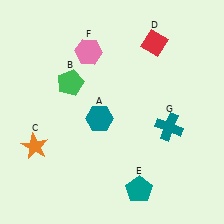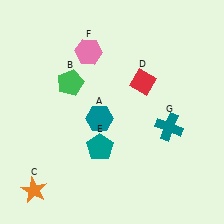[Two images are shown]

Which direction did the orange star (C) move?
The orange star (C) moved down.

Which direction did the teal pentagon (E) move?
The teal pentagon (E) moved up.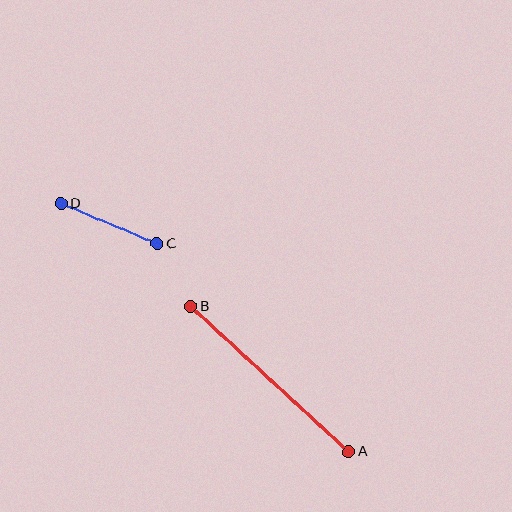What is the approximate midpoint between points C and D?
The midpoint is at approximately (109, 224) pixels.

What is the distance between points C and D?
The distance is approximately 104 pixels.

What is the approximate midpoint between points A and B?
The midpoint is at approximately (270, 379) pixels.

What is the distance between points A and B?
The distance is approximately 214 pixels.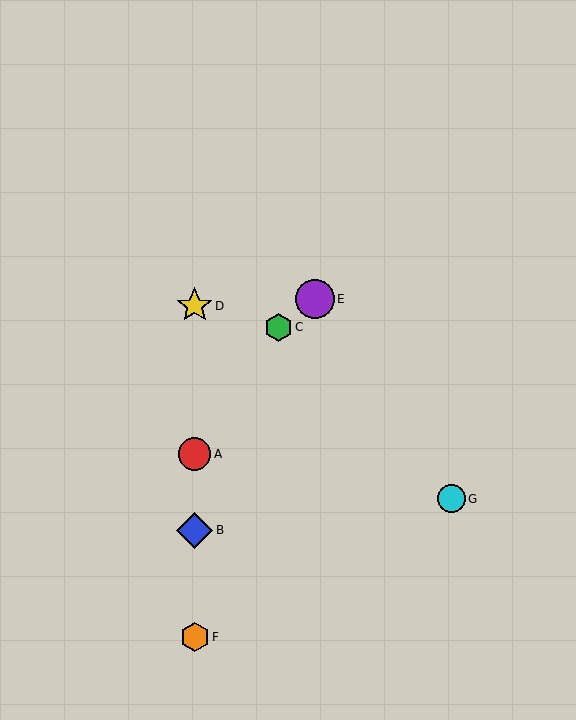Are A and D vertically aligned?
Yes, both are at x≈195.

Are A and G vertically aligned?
No, A is at x≈195 and G is at x≈451.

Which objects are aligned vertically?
Objects A, B, D, F are aligned vertically.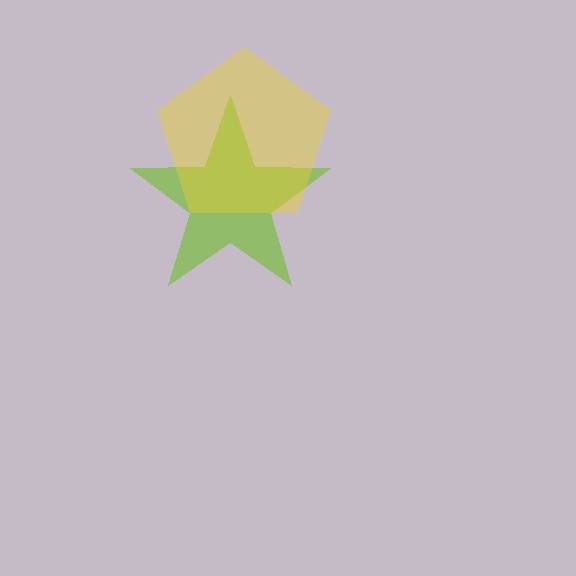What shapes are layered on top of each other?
The layered shapes are: a lime star, a yellow pentagon.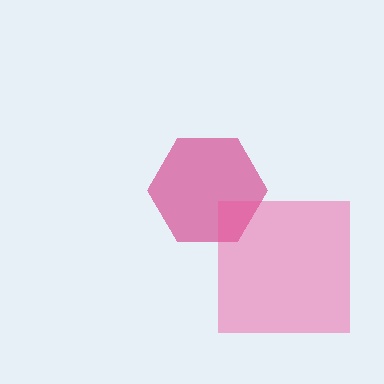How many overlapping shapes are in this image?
There are 2 overlapping shapes in the image.